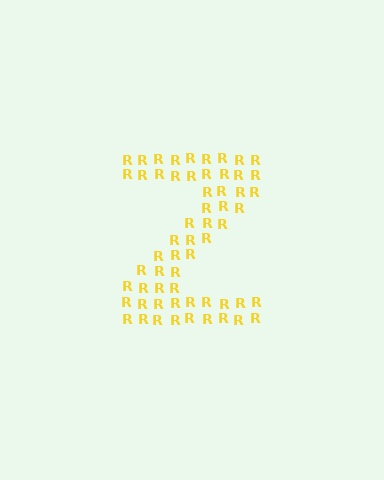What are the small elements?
The small elements are letter R's.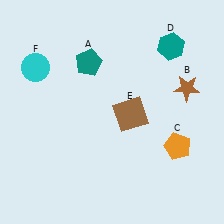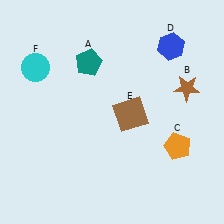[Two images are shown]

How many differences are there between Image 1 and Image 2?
There is 1 difference between the two images.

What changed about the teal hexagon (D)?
In Image 1, D is teal. In Image 2, it changed to blue.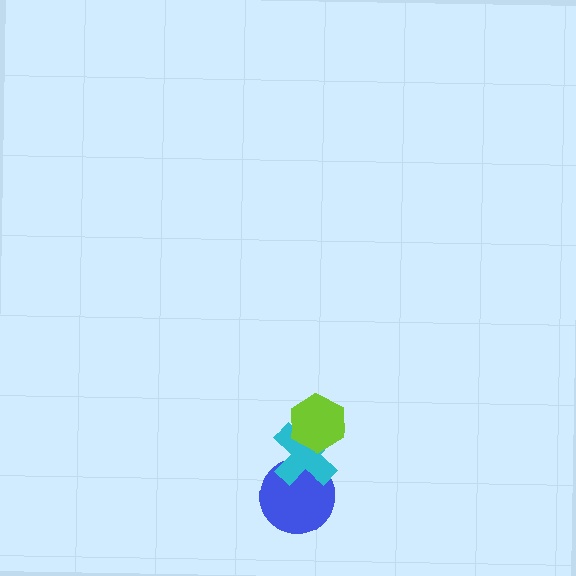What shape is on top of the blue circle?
The cyan cross is on top of the blue circle.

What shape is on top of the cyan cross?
The lime hexagon is on top of the cyan cross.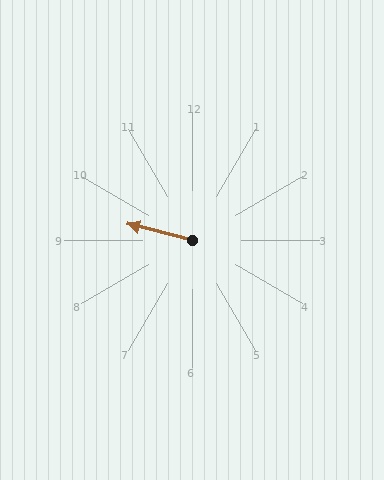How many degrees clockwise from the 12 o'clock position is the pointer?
Approximately 284 degrees.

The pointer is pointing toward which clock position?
Roughly 9 o'clock.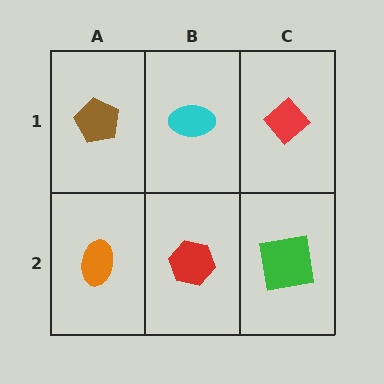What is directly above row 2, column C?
A red diamond.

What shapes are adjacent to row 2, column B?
A cyan ellipse (row 1, column B), an orange ellipse (row 2, column A), a green square (row 2, column C).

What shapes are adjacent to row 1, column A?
An orange ellipse (row 2, column A), a cyan ellipse (row 1, column B).